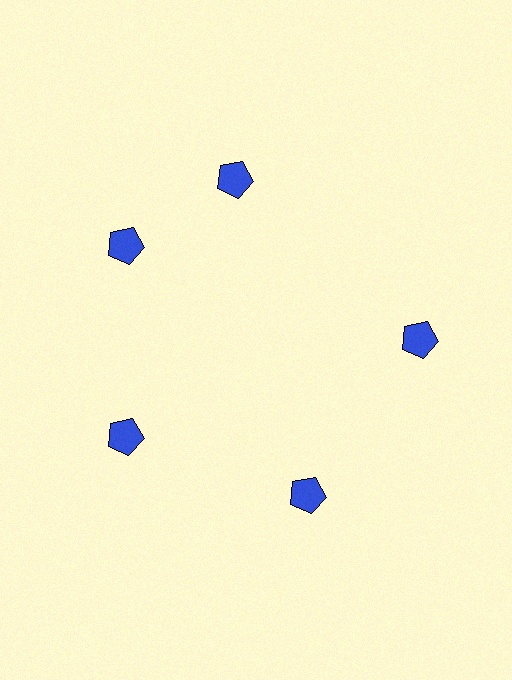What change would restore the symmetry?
The symmetry would be restored by rotating it back into even spacing with its neighbors so that all 5 pentagons sit at equal angles and equal distance from the center.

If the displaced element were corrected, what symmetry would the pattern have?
It would have 5-fold rotational symmetry — the pattern would map onto itself every 72 degrees.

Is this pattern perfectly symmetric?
No. The 5 blue pentagons are arranged in a ring, but one element near the 1 o'clock position is rotated out of alignment along the ring, breaking the 5-fold rotational symmetry.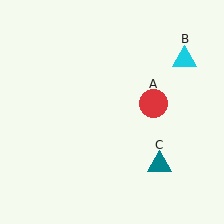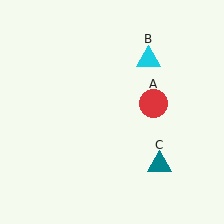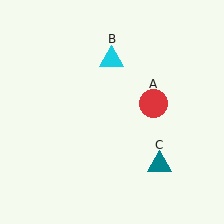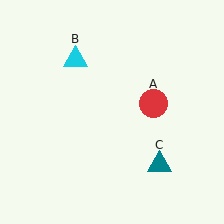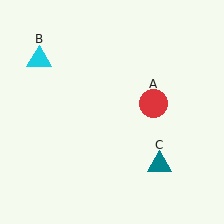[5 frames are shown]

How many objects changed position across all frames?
1 object changed position: cyan triangle (object B).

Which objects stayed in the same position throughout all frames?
Red circle (object A) and teal triangle (object C) remained stationary.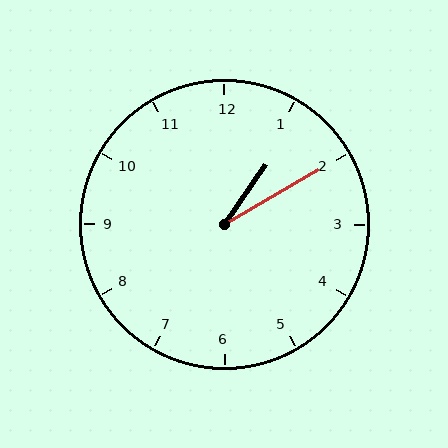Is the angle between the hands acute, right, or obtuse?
It is acute.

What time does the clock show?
1:10.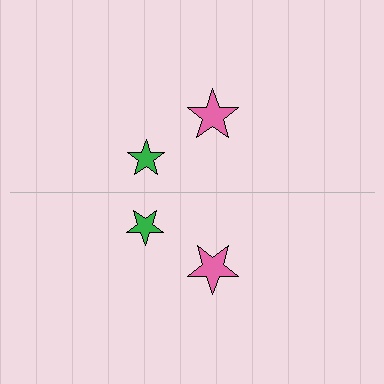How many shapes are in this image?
There are 4 shapes in this image.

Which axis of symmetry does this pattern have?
The pattern has a horizontal axis of symmetry running through the center of the image.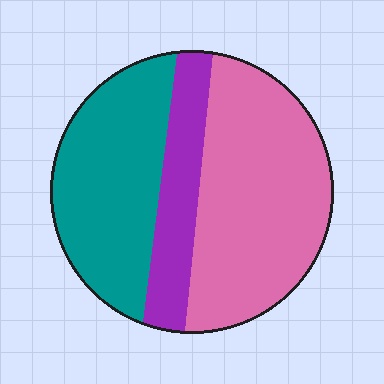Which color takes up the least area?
Purple, at roughly 15%.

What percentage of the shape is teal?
Teal takes up about three eighths (3/8) of the shape.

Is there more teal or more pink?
Pink.